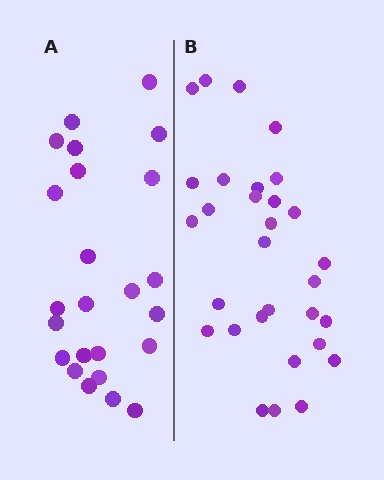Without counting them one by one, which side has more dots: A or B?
Region B (the right region) has more dots.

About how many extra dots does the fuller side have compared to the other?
Region B has about 6 more dots than region A.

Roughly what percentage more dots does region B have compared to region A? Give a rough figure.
About 25% more.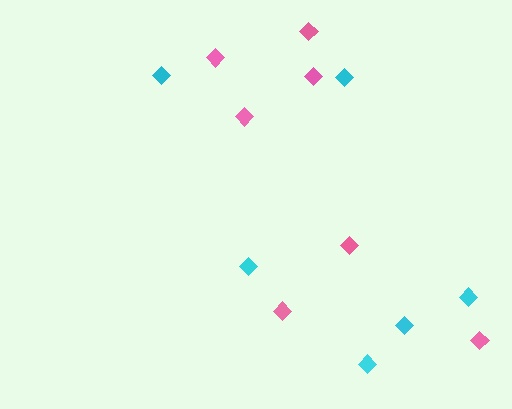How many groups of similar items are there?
There are 2 groups: one group of pink diamonds (7) and one group of cyan diamonds (6).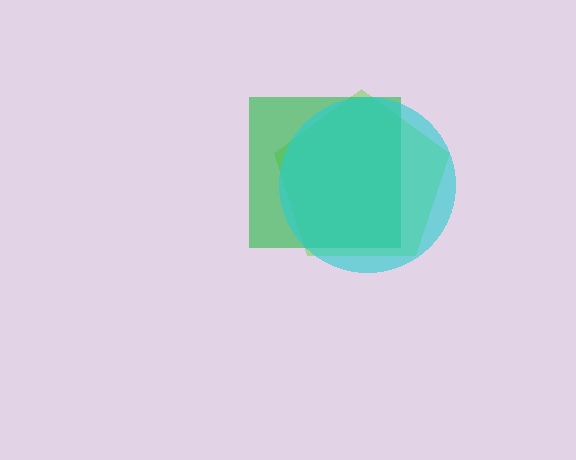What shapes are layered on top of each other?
The layered shapes are: a lime pentagon, a green square, a cyan circle.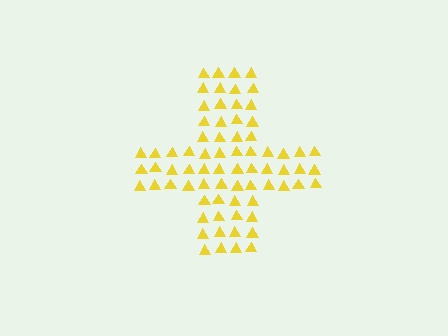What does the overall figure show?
The overall figure shows a cross.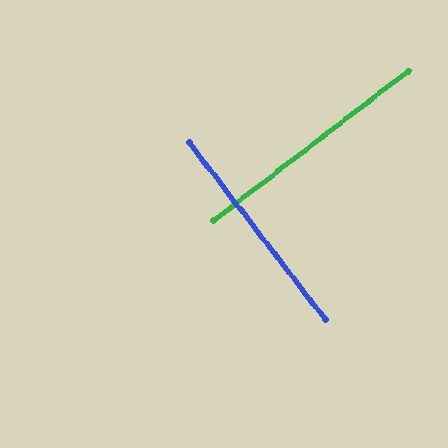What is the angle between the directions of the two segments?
Approximately 90 degrees.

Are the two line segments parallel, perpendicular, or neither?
Perpendicular — they meet at approximately 90°.